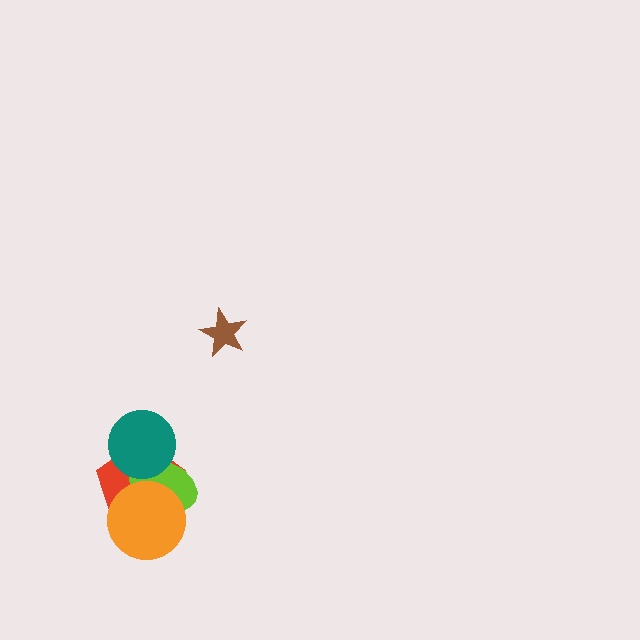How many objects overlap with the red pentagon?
3 objects overlap with the red pentagon.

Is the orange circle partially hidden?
No, no other shape covers it.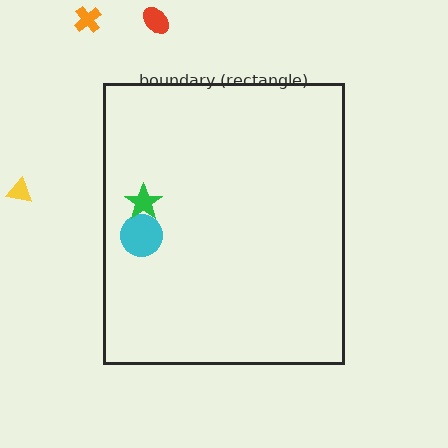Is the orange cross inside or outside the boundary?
Outside.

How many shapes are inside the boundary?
2 inside, 3 outside.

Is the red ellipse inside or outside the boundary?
Outside.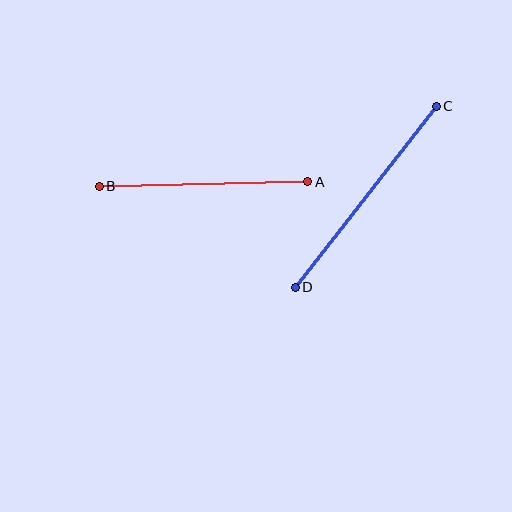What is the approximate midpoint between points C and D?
The midpoint is at approximately (366, 197) pixels.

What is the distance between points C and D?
The distance is approximately 229 pixels.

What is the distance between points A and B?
The distance is approximately 208 pixels.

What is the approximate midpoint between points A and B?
The midpoint is at approximately (204, 184) pixels.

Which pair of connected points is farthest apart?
Points C and D are farthest apart.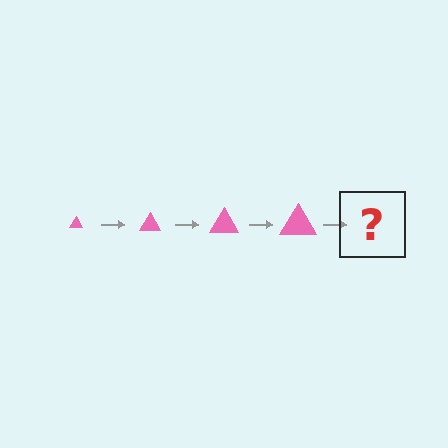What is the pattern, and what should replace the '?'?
The pattern is that the triangle gets progressively larger each step. The '?' should be a pink triangle, larger than the previous one.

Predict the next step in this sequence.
The next step is a pink triangle, larger than the previous one.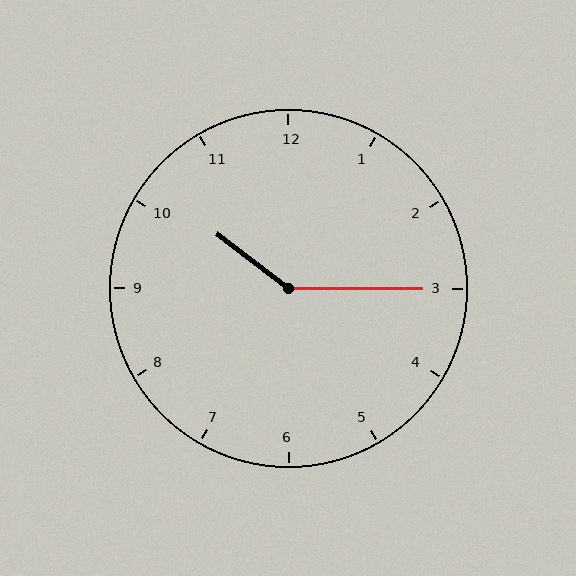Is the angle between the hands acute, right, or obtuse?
It is obtuse.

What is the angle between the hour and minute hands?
Approximately 142 degrees.